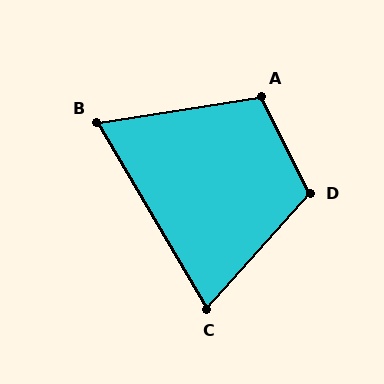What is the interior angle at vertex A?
Approximately 108 degrees (obtuse).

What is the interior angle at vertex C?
Approximately 72 degrees (acute).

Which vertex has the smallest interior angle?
B, at approximately 68 degrees.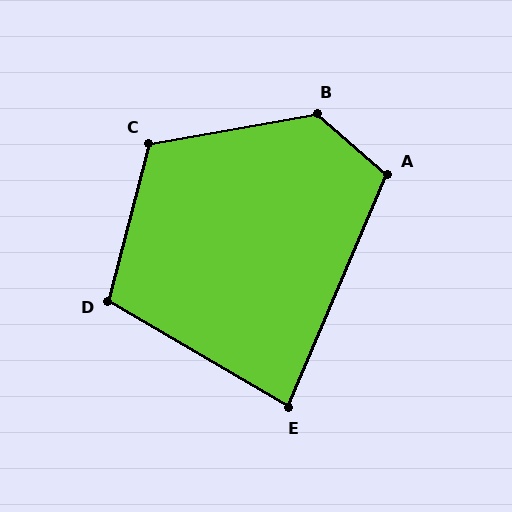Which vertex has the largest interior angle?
B, at approximately 129 degrees.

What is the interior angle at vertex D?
Approximately 106 degrees (obtuse).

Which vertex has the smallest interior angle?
E, at approximately 83 degrees.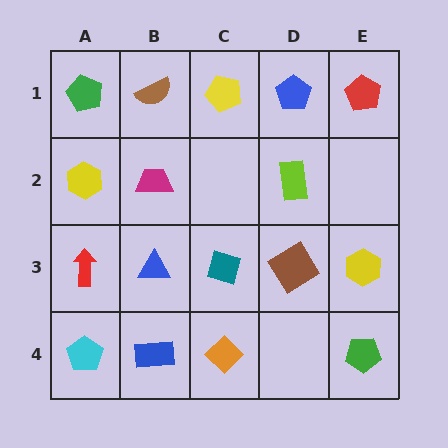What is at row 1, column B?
A brown semicircle.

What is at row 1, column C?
A yellow pentagon.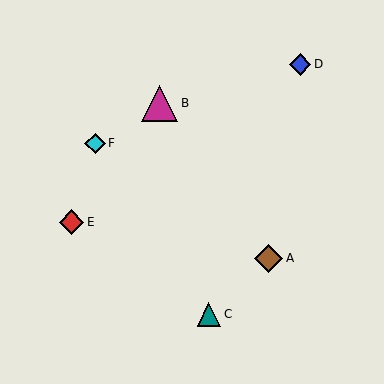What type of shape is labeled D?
Shape D is a blue diamond.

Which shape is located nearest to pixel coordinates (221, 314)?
The teal triangle (labeled C) at (209, 314) is nearest to that location.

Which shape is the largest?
The magenta triangle (labeled B) is the largest.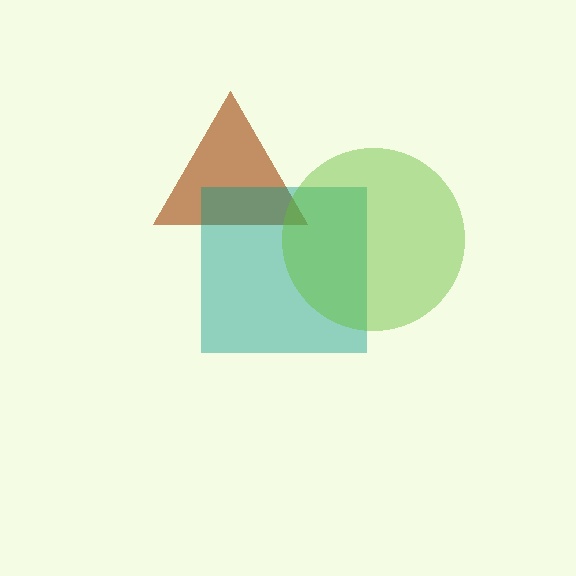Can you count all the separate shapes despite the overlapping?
Yes, there are 3 separate shapes.